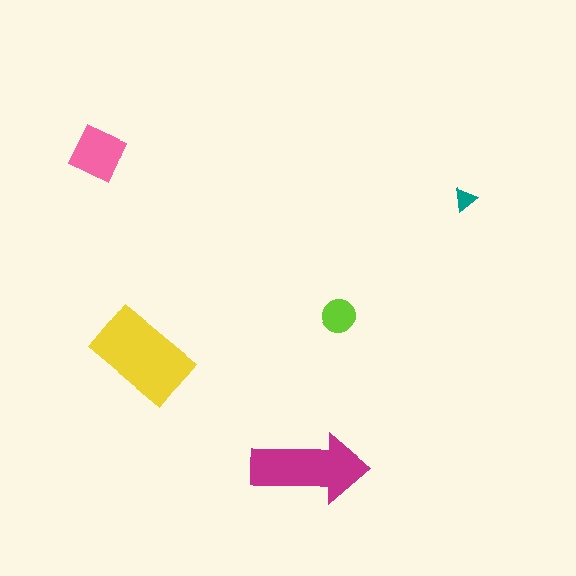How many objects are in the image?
There are 5 objects in the image.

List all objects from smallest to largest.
The teal triangle, the lime circle, the pink square, the magenta arrow, the yellow rectangle.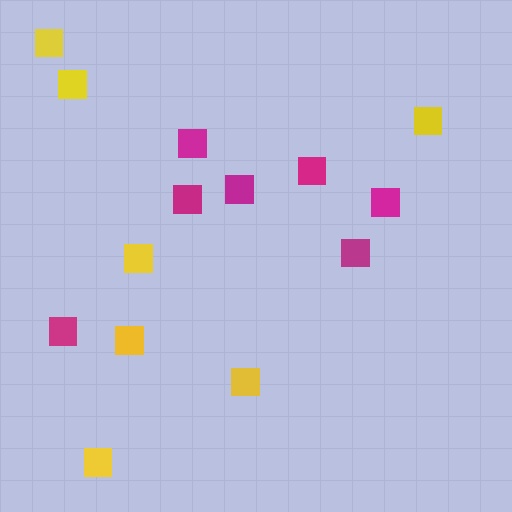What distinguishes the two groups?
There are 2 groups: one group of yellow squares (7) and one group of magenta squares (7).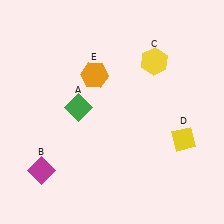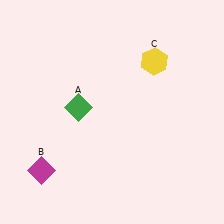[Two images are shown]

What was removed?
The yellow diamond (D), the orange hexagon (E) were removed in Image 2.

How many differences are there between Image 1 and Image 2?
There are 2 differences between the two images.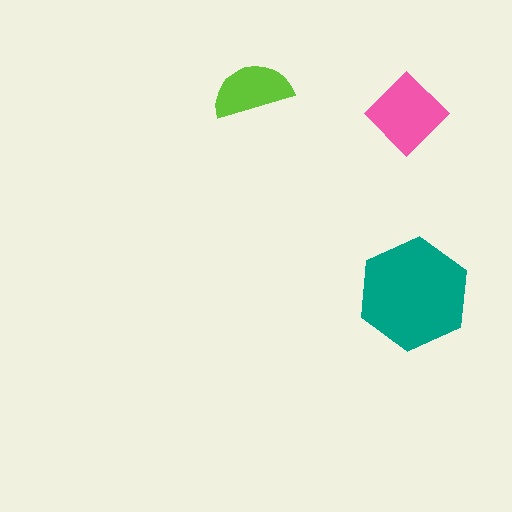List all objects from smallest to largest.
The lime semicircle, the pink diamond, the teal hexagon.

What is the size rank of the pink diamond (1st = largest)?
2nd.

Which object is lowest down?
The teal hexagon is bottommost.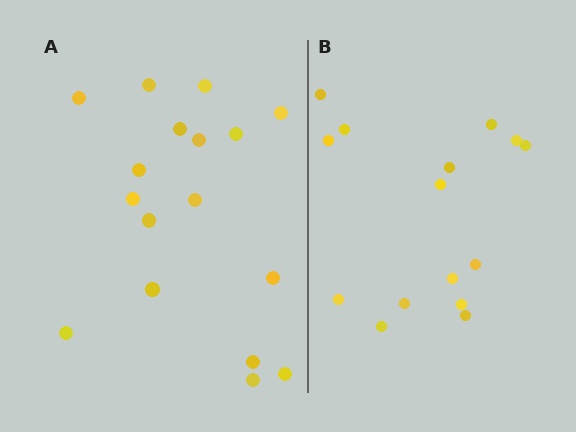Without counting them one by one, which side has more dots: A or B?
Region A (the left region) has more dots.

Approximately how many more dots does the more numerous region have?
Region A has just a few more — roughly 2 or 3 more dots than region B.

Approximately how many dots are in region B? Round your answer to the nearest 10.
About 20 dots. (The exact count is 15, which rounds to 20.)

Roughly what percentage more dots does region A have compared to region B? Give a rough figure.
About 15% more.